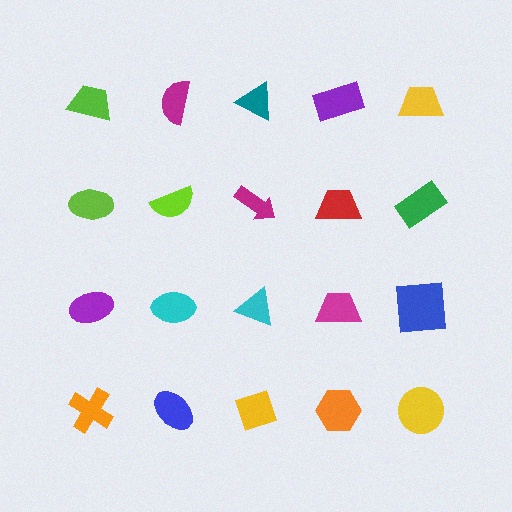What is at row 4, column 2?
A blue ellipse.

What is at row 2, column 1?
A lime ellipse.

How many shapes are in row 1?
5 shapes.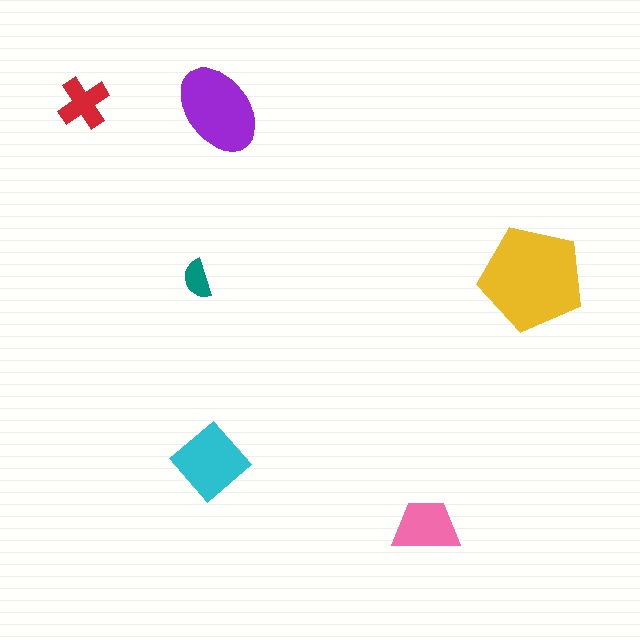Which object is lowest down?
The pink trapezoid is bottommost.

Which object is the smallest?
The teal semicircle.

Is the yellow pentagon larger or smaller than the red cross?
Larger.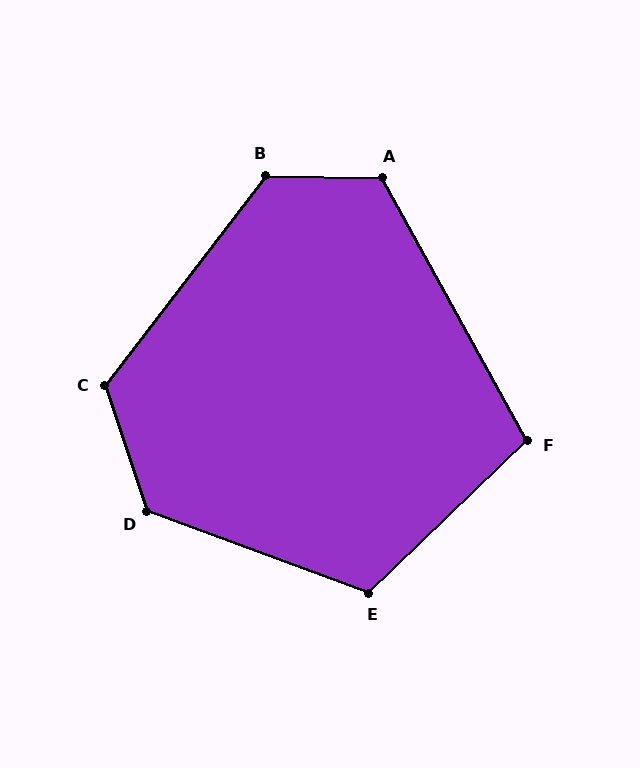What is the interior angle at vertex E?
Approximately 116 degrees (obtuse).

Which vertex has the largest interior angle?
D, at approximately 129 degrees.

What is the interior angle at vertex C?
Approximately 124 degrees (obtuse).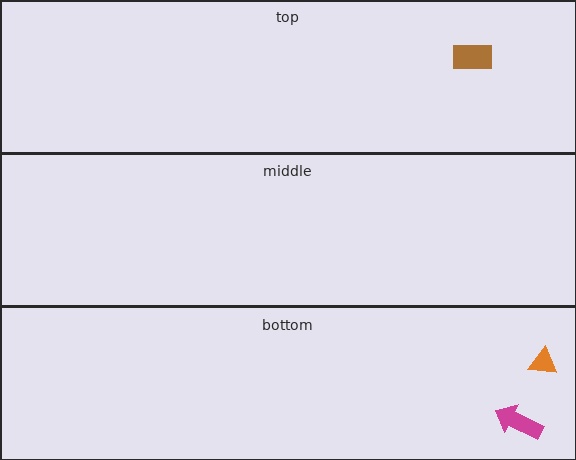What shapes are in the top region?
The brown rectangle.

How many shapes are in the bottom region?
2.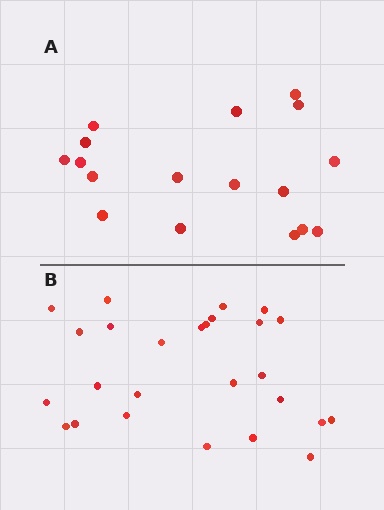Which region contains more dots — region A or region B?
Region B (the bottom region) has more dots.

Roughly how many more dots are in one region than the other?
Region B has roughly 8 or so more dots than region A.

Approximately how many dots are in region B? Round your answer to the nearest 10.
About 30 dots. (The exact count is 26, which rounds to 30.)